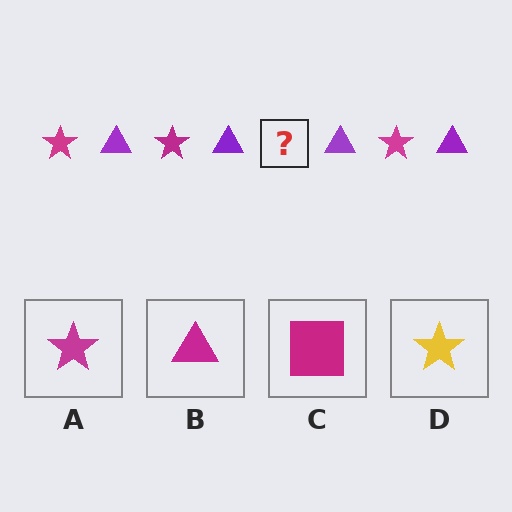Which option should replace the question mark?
Option A.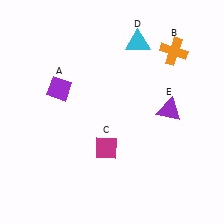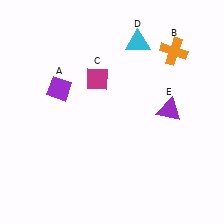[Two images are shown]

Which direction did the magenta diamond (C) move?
The magenta diamond (C) moved up.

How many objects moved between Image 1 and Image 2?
1 object moved between the two images.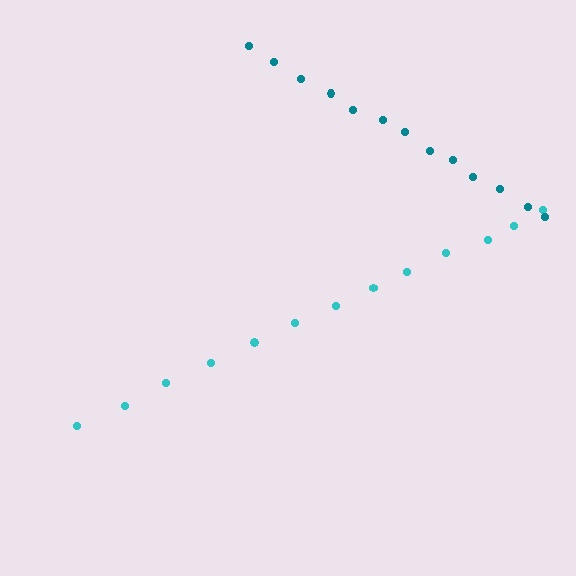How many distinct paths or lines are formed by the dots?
There are 2 distinct paths.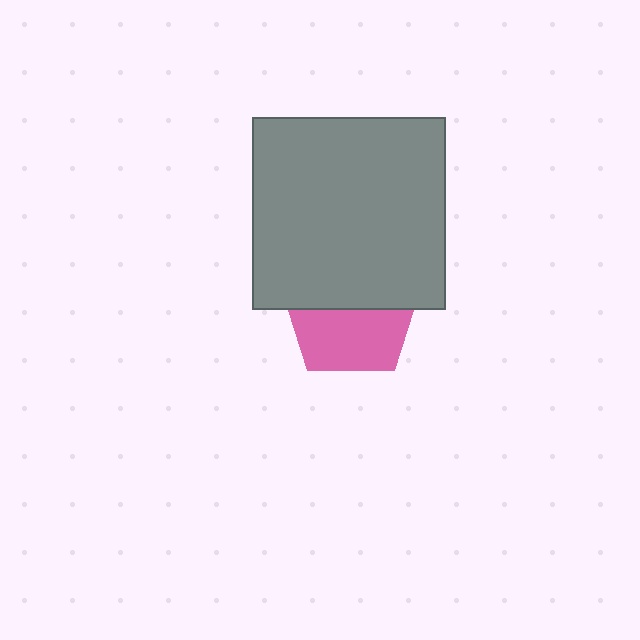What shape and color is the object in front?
The object in front is a gray square.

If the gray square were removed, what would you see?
You would see the complete pink pentagon.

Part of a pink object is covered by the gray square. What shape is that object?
It is a pentagon.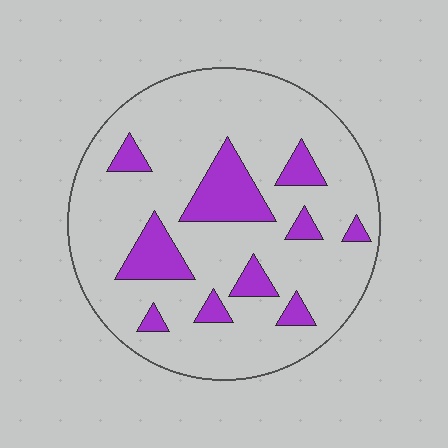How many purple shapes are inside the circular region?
10.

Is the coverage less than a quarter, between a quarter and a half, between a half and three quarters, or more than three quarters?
Less than a quarter.